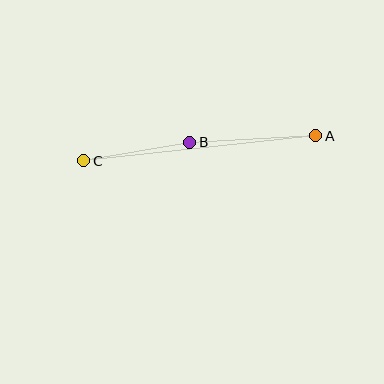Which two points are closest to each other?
Points B and C are closest to each other.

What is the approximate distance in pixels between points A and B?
The distance between A and B is approximately 126 pixels.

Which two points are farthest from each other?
Points A and C are farthest from each other.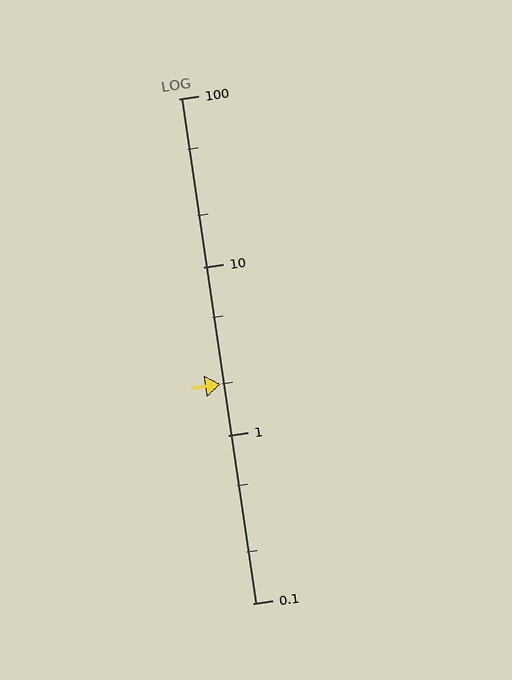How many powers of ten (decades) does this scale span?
The scale spans 3 decades, from 0.1 to 100.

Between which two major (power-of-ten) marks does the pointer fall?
The pointer is between 1 and 10.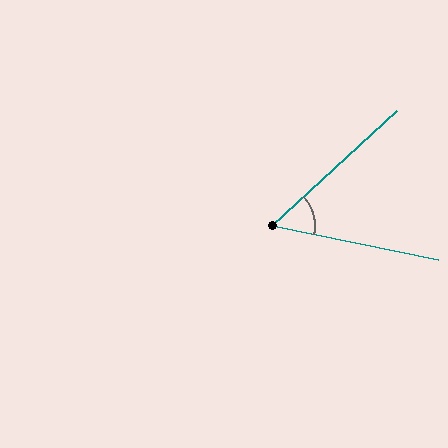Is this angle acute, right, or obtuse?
It is acute.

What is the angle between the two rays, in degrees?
Approximately 54 degrees.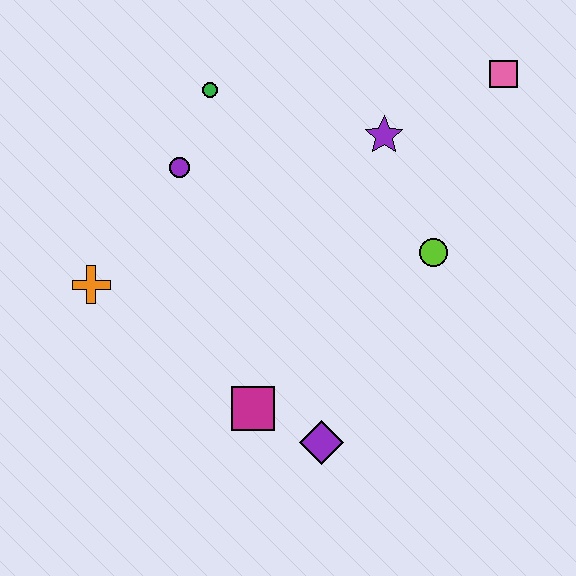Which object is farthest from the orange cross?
The pink square is farthest from the orange cross.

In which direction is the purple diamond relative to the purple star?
The purple diamond is below the purple star.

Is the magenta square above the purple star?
No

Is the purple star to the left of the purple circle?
No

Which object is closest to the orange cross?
The purple circle is closest to the orange cross.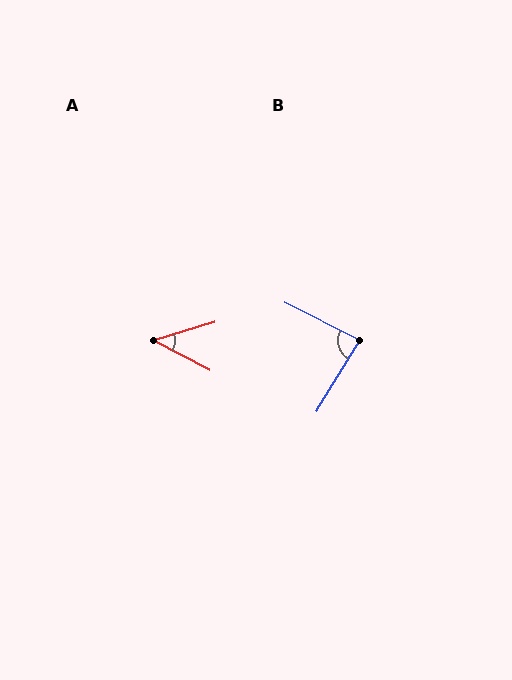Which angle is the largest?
B, at approximately 86 degrees.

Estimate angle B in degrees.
Approximately 86 degrees.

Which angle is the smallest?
A, at approximately 44 degrees.